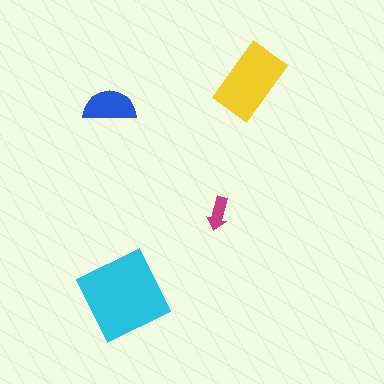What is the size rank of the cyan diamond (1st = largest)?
1st.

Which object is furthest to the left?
The blue semicircle is leftmost.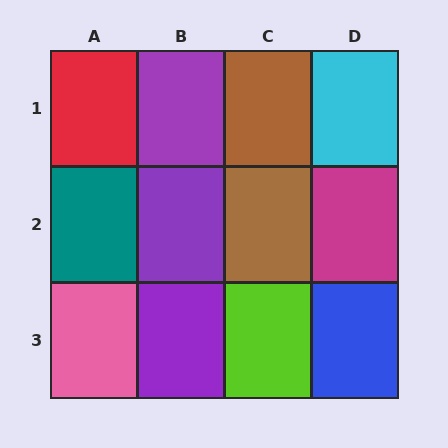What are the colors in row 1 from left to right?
Red, purple, brown, cyan.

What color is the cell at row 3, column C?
Lime.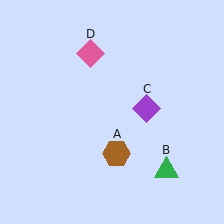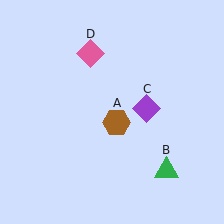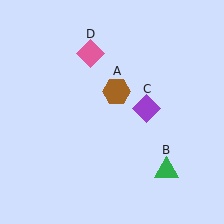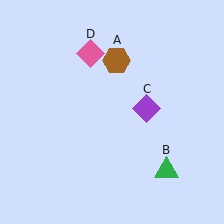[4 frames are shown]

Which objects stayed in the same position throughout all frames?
Green triangle (object B) and purple diamond (object C) and pink diamond (object D) remained stationary.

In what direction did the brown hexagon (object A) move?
The brown hexagon (object A) moved up.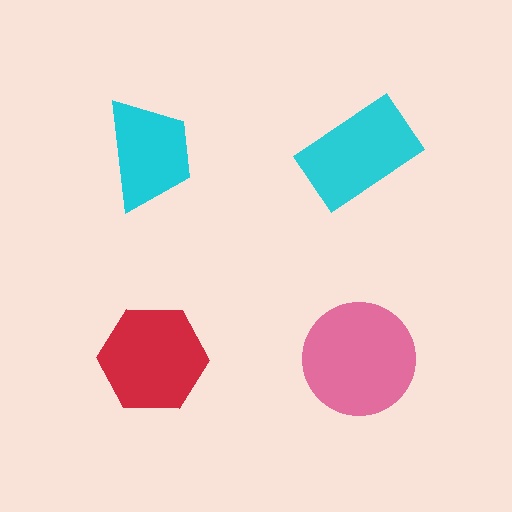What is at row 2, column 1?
A red hexagon.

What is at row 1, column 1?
A cyan trapezoid.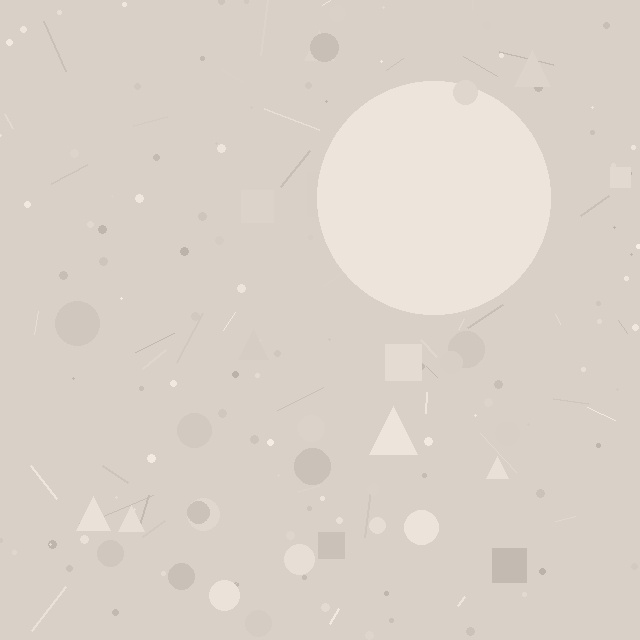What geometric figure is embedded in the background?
A circle is embedded in the background.